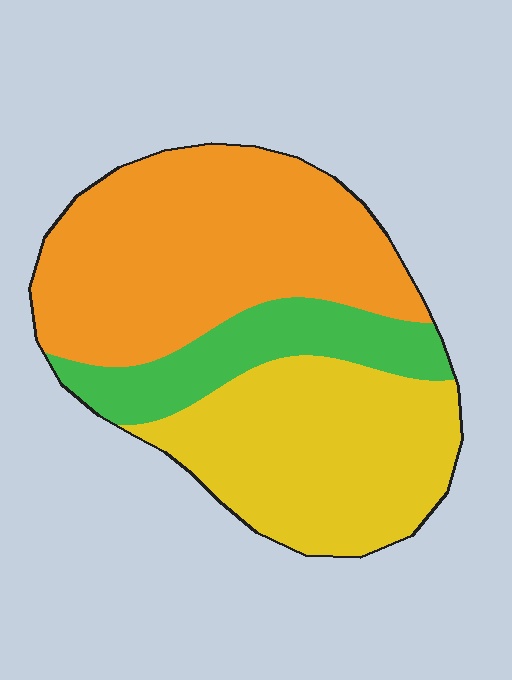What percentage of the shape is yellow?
Yellow takes up between a third and a half of the shape.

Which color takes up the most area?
Orange, at roughly 45%.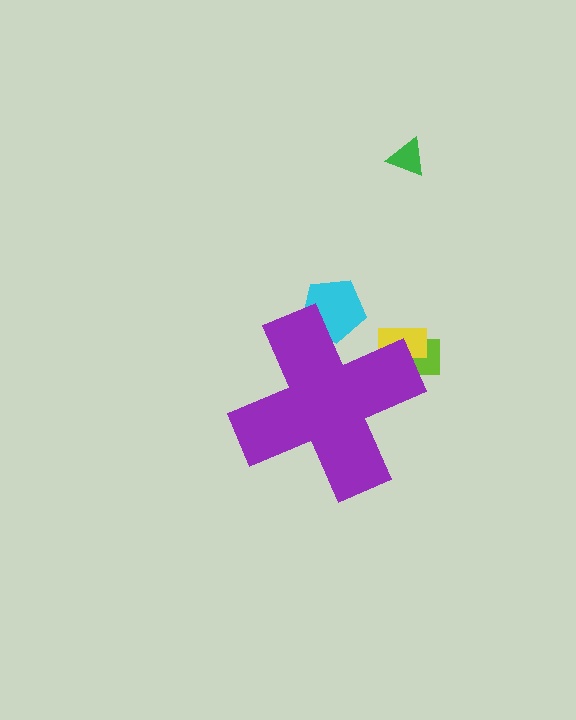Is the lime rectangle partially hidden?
Yes, the lime rectangle is partially hidden behind the purple cross.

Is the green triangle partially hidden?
No, the green triangle is fully visible.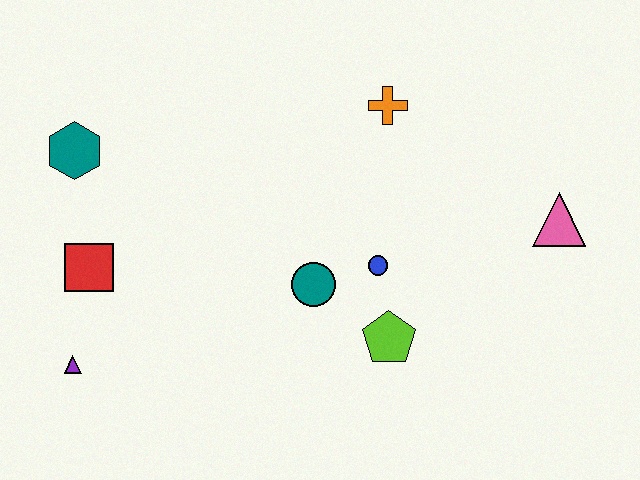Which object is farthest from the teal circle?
The teal hexagon is farthest from the teal circle.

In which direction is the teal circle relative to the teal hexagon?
The teal circle is to the right of the teal hexagon.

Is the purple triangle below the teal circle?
Yes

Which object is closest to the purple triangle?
The red square is closest to the purple triangle.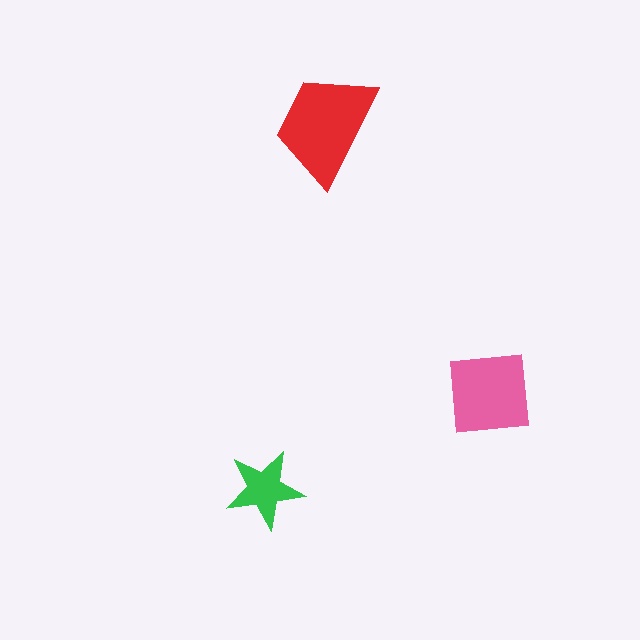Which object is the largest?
The red trapezoid.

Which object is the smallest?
The green star.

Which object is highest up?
The red trapezoid is topmost.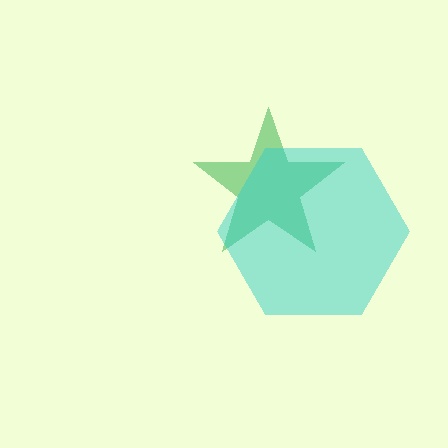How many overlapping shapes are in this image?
There are 2 overlapping shapes in the image.